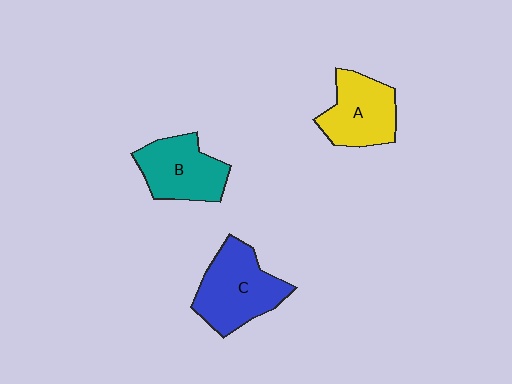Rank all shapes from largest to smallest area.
From largest to smallest: C (blue), B (teal), A (yellow).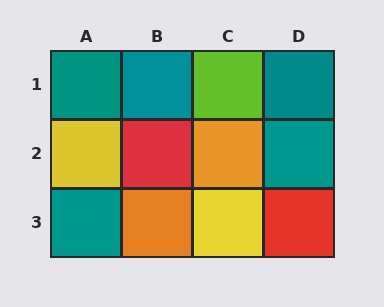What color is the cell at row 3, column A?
Teal.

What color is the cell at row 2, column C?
Orange.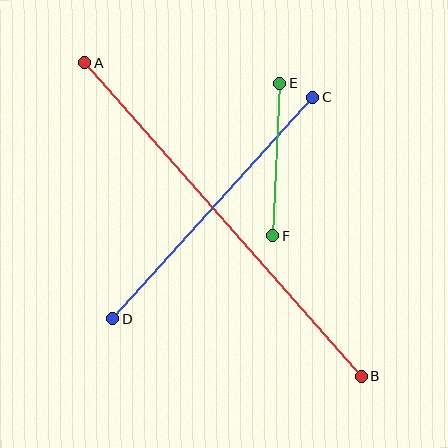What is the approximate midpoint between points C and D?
The midpoint is at approximately (213, 208) pixels.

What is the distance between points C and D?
The distance is approximately 299 pixels.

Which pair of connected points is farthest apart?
Points A and B are farthest apart.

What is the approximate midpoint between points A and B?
The midpoint is at approximately (223, 220) pixels.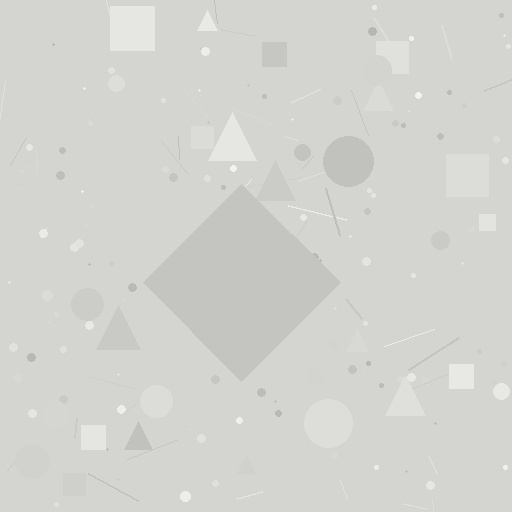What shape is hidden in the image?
A diamond is hidden in the image.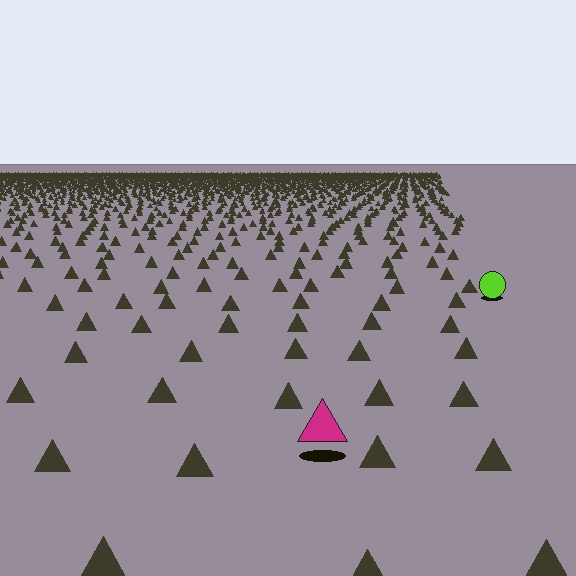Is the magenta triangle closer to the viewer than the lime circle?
Yes. The magenta triangle is closer — you can tell from the texture gradient: the ground texture is coarser near it.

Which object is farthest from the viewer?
The lime circle is farthest from the viewer. It appears smaller and the ground texture around it is denser.